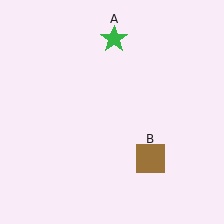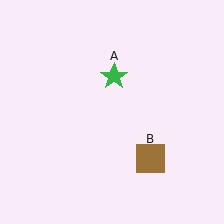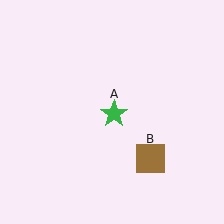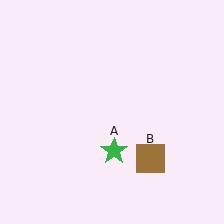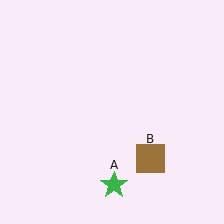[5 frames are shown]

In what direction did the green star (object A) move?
The green star (object A) moved down.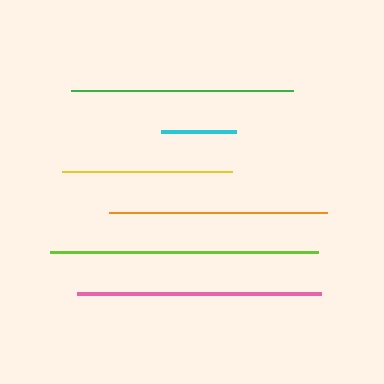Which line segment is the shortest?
The cyan line is the shortest at approximately 75 pixels.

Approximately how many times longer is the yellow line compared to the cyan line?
The yellow line is approximately 2.3 times the length of the cyan line.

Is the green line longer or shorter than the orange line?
The green line is longer than the orange line.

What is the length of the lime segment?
The lime segment is approximately 268 pixels long.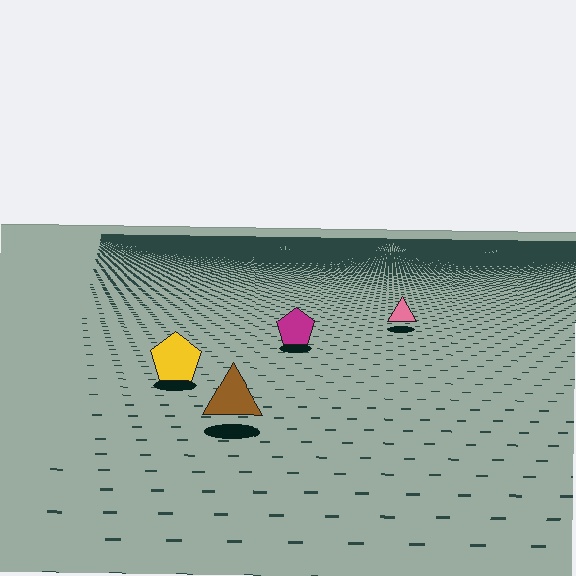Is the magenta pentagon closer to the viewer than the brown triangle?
No. The brown triangle is closer — you can tell from the texture gradient: the ground texture is coarser near it.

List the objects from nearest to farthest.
From nearest to farthest: the brown triangle, the yellow pentagon, the magenta pentagon, the pink triangle.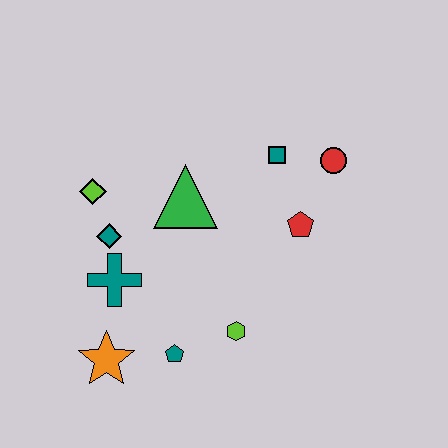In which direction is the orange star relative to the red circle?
The orange star is to the left of the red circle.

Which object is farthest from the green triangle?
The orange star is farthest from the green triangle.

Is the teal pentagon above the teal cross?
No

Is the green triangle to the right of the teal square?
No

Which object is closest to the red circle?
The teal square is closest to the red circle.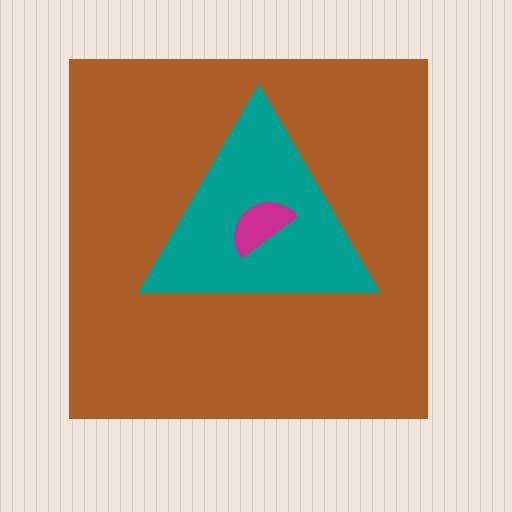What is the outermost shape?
The brown square.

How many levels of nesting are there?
3.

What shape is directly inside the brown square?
The teal triangle.